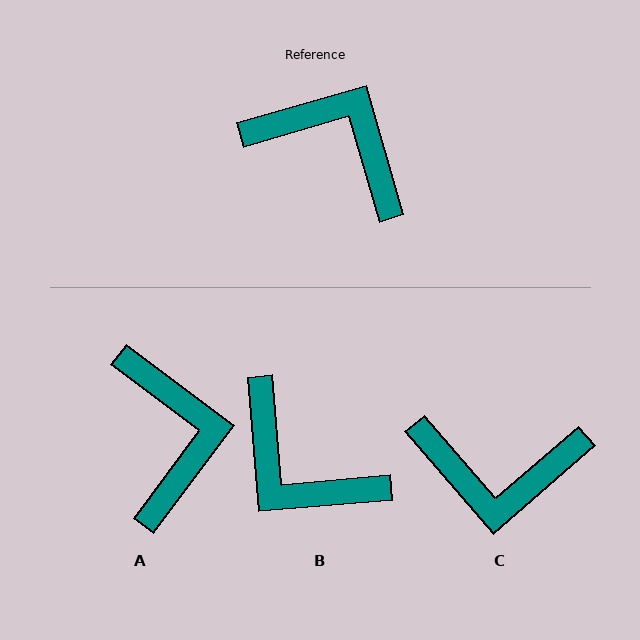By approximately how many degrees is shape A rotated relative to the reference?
Approximately 53 degrees clockwise.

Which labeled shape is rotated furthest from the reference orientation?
B, about 169 degrees away.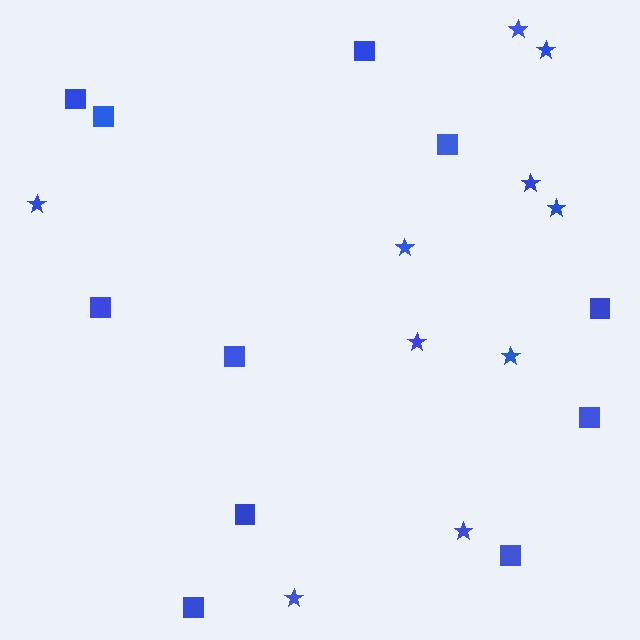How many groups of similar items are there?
There are 2 groups: one group of stars (10) and one group of squares (11).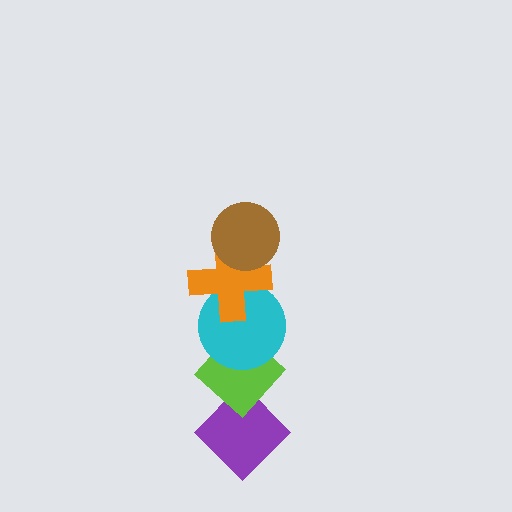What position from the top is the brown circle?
The brown circle is 1st from the top.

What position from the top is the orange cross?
The orange cross is 2nd from the top.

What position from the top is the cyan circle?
The cyan circle is 3rd from the top.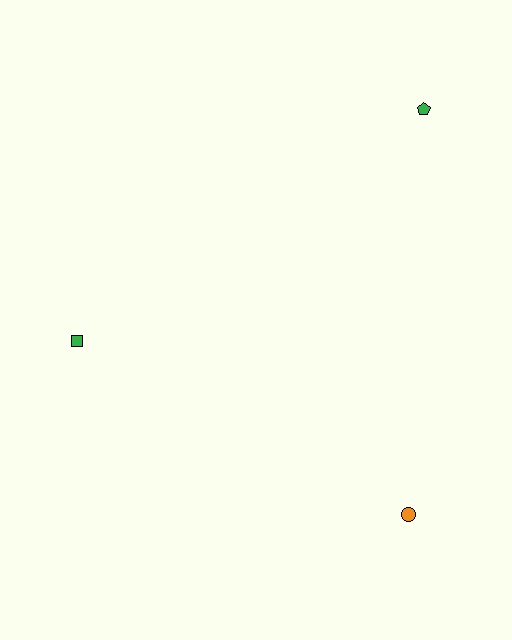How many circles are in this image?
There is 1 circle.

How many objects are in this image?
There are 3 objects.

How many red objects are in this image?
There are no red objects.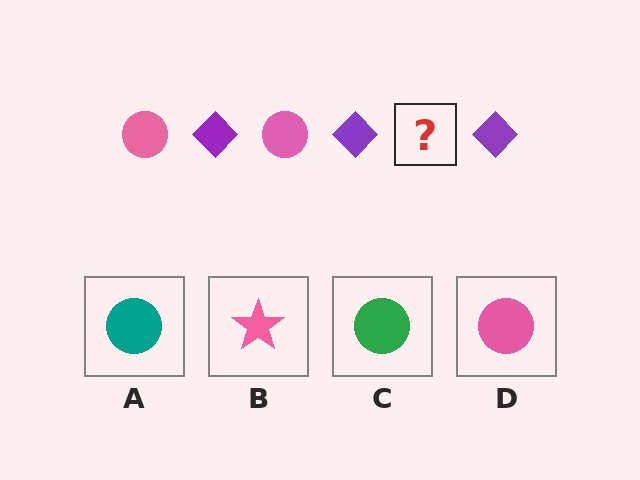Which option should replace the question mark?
Option D.